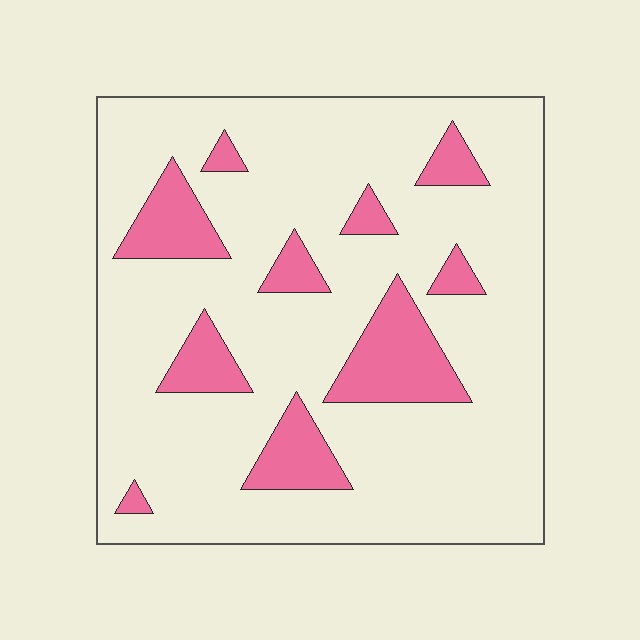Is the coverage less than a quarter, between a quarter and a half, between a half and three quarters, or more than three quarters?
Less than a quarter.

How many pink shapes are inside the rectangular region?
10.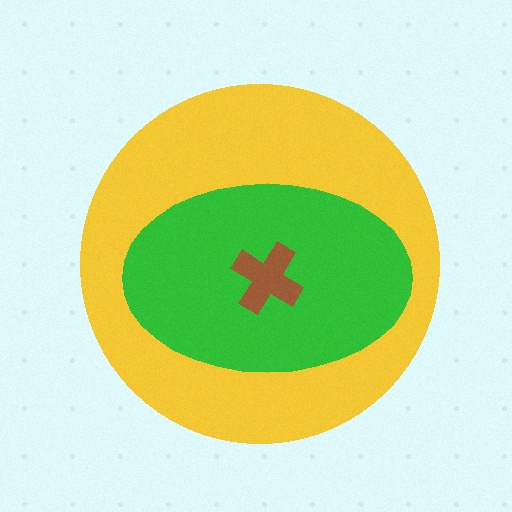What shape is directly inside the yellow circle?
The green ellipse.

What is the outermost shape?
The yellow circle.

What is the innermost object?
The brown cross.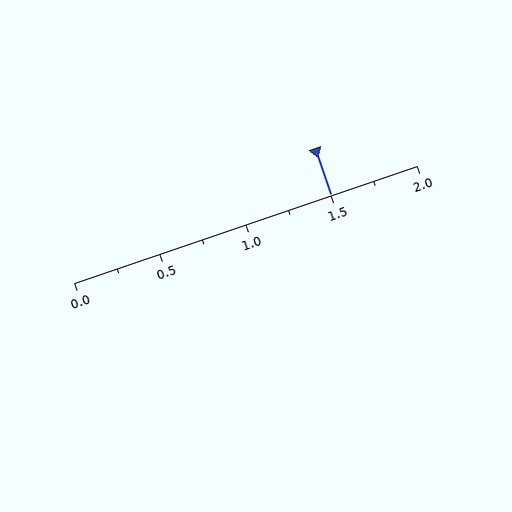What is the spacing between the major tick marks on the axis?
The major ticks are spaced 0.5 apart.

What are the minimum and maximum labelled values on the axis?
The axis runs from 0.0 to 2.0.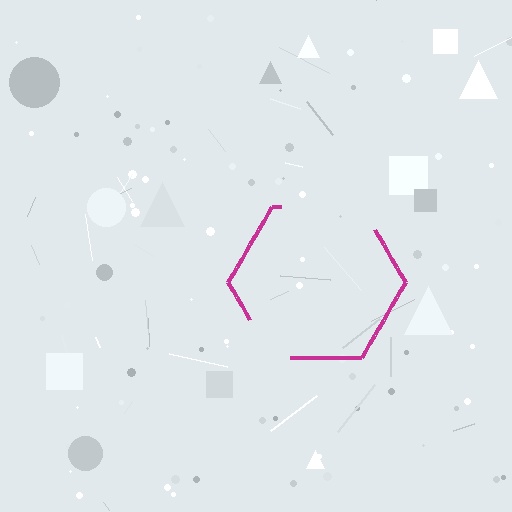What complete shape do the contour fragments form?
The contour fragments form a hexagon.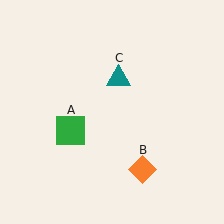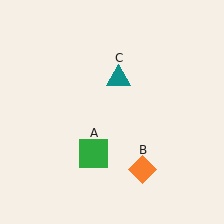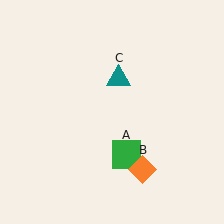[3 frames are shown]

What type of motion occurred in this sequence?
The green square (object A) rotated counterclockwise around the center of the scene.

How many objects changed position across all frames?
1 object changed position: green square (object A).